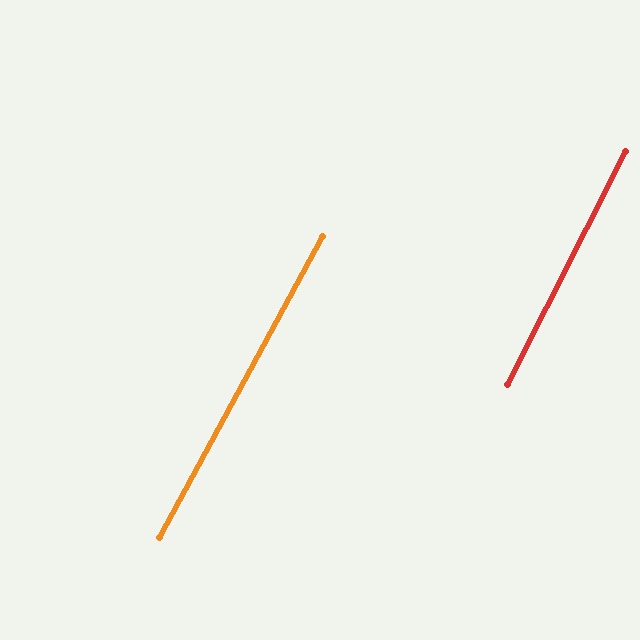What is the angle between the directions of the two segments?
Approximately 2 degrees.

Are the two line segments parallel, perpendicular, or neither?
Parallel — their directions differ by only 1.6°.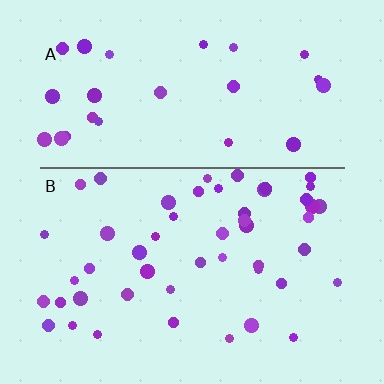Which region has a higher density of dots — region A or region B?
B (the bottom).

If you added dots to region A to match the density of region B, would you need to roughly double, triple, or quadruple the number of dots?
Approximately double.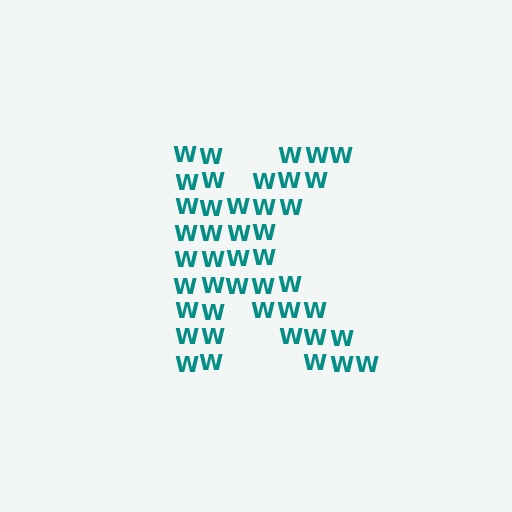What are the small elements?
The small elements are letter W's.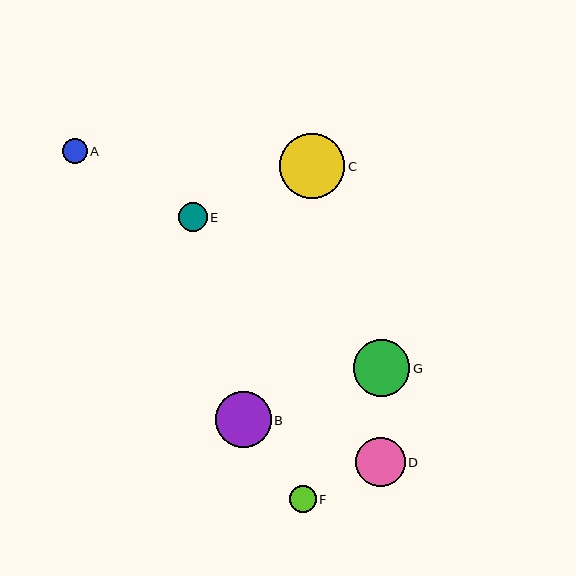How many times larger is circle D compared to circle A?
Circle D is approximately 2.0 times the size of circle A.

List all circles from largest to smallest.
From largest to smallest: C, G, B, D, E, F, A.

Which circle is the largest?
Circle C is the largest with a size of approximately 65 pixels.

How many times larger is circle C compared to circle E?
Circle C is approximately 2.3 times the size of circle E.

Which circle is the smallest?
Circle A is the smallest with a size of approximately 24 pixels.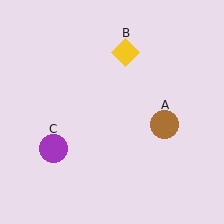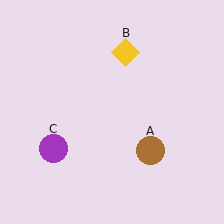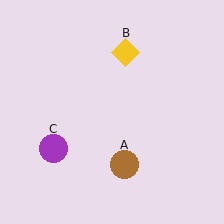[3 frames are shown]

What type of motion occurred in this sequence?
The brown circle (object A) rotated clockwise around the center of the scene.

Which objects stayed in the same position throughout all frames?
Yellow diamond (object B) and purple circle (object C) remained stationary.